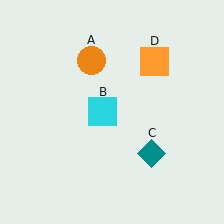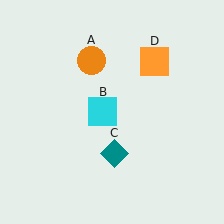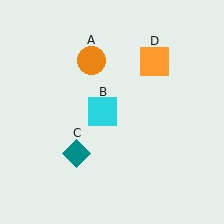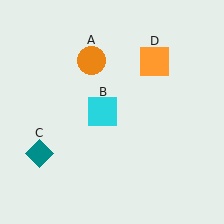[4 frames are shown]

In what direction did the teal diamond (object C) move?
The teal diamond (object C) moved left.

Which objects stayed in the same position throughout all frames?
Orange circle (object A) and cyan square (object B) and orange square (object D) remained stationary.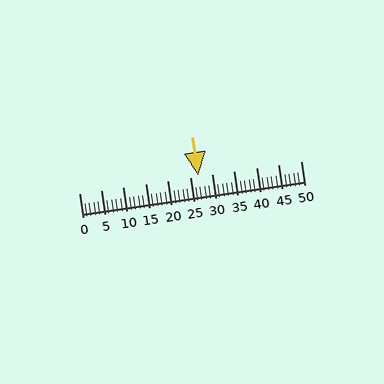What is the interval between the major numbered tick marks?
The major tick marks are spaced 5 units apart.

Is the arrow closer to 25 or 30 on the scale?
The arrow is closer to 25.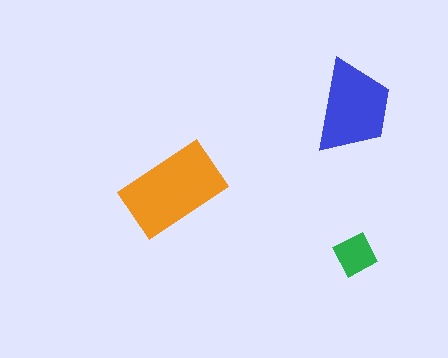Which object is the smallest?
The green square.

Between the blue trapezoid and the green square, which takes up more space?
The blue trapezoid.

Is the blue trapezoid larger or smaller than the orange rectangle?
Smaller.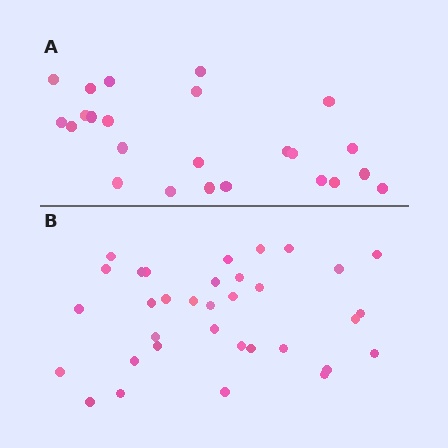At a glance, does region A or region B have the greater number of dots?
Region B (the bottom region) has more dots.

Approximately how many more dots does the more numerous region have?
Region B has roughly 10 or so more dots than region A.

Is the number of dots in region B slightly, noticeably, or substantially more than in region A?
Region B has noticeably more, but not dramatically so. The ratio is roughly 1.4 to 1.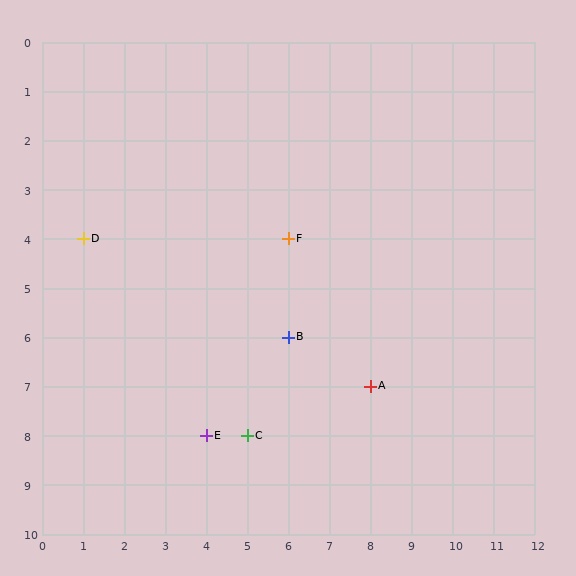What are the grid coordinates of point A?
Point A is at grid coordinates (8, 7).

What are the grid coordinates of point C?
Point C is at grid coordinates (5, 8).